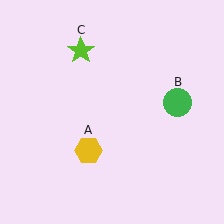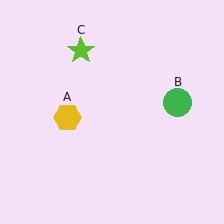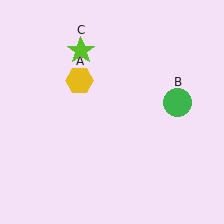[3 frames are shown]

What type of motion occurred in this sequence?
The yellow hexagon (object A) rotated clockwise around the center of the scene.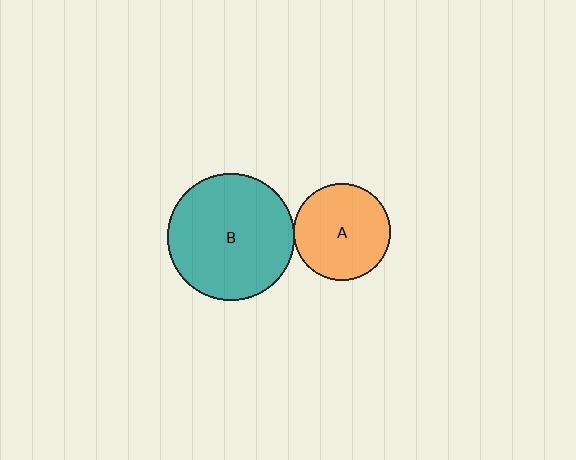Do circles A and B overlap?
Yes.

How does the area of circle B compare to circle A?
Approximately 1.7 times.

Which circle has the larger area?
Circle B (teal).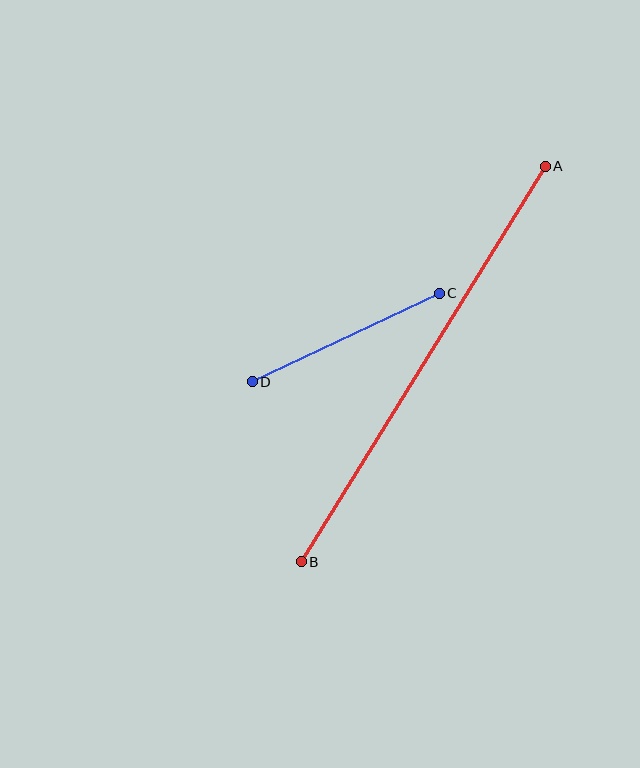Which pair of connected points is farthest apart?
Points A and B are farthest apart.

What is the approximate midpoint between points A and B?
The midpoint is at approximately (423, 364) pixels.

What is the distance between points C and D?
The distance is approximately 207 pixels.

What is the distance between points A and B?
The distance is approximately 465 pixels.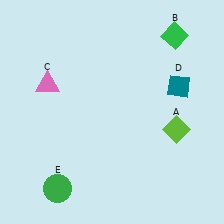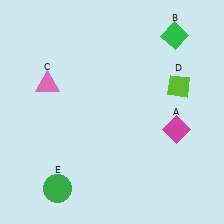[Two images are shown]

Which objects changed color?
A changed from lime to magenta. D changed from teal to lime.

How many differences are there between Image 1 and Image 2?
There are 2 differences between the two images.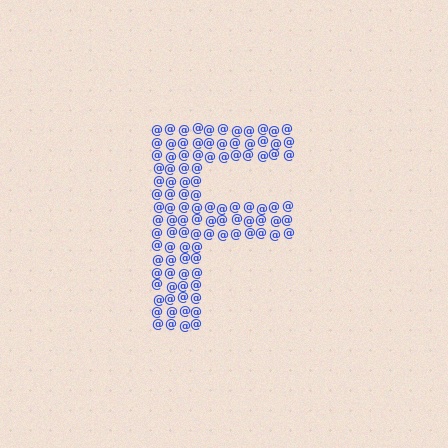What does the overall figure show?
The overall figure shows the letter F.